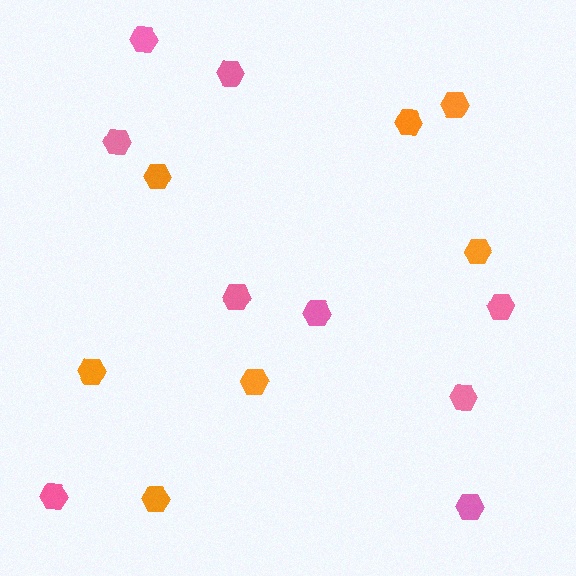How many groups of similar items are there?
There are 2 groups: one group of pink hexagons (9) and one group of orange hexagons (7).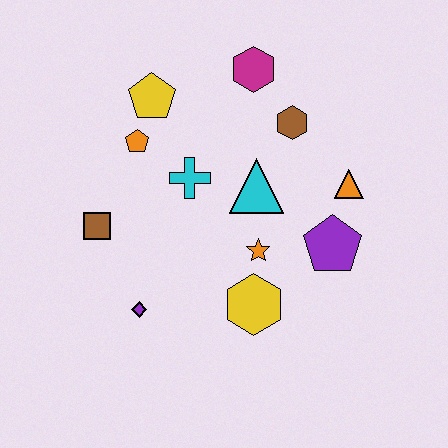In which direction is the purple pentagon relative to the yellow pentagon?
The purple pentagon is to the right of the yellow pentagon.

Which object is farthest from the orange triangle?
The brown square is farthest from the orange triangle.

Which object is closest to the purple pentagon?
The orange triangle is closest to the purple pentagon.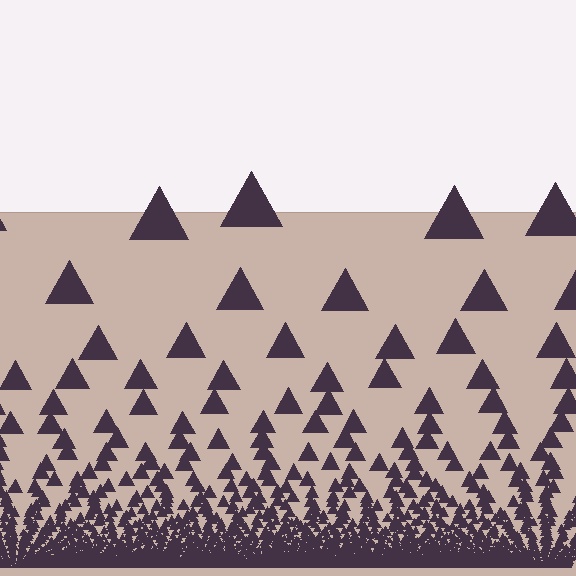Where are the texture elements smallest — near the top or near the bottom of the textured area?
Near the bottom.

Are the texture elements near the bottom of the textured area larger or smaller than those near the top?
Smaller. The gradient is inverted — elements near the bottom are smaller and denser.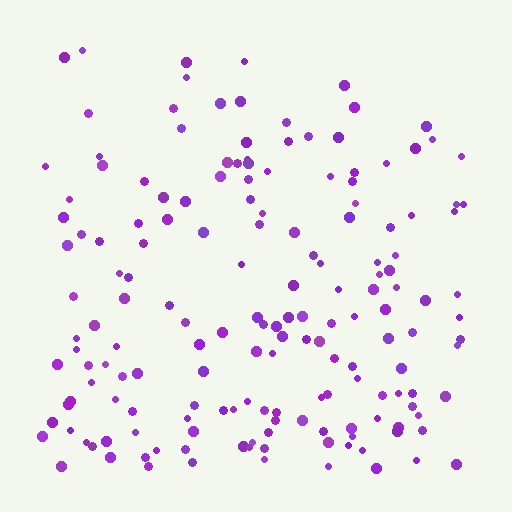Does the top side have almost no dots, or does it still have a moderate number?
Still a moderate number, just noticeably fewer than the bottom.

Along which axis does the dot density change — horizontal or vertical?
Vertical.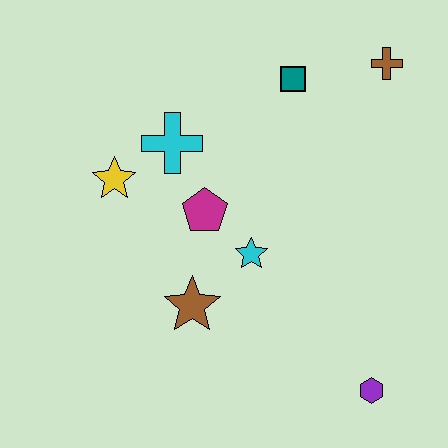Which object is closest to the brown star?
The cyan star is closest to the brown star.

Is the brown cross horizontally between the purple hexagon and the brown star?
No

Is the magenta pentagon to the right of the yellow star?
Yes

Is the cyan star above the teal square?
No